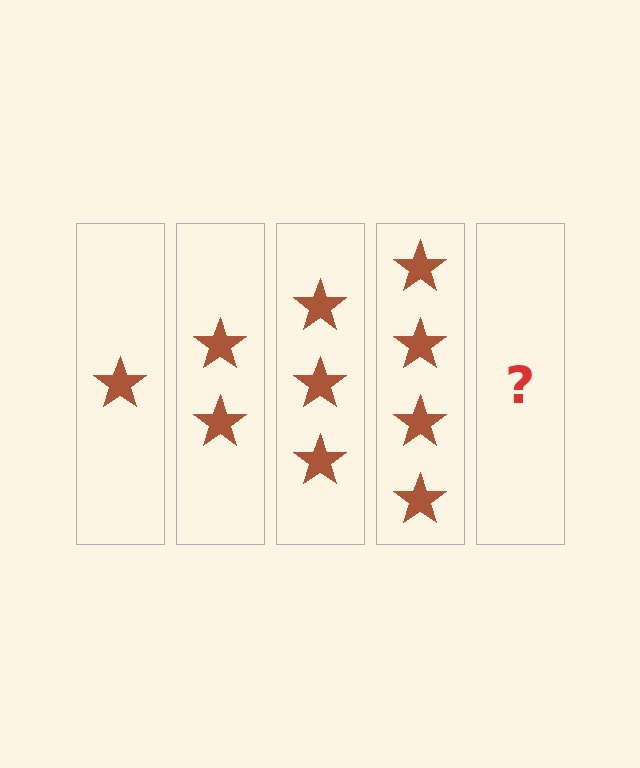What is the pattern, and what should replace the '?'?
The pattern is that each step adds one more star. The '?' should be 5 stars.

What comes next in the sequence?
The next element should be 5 stars.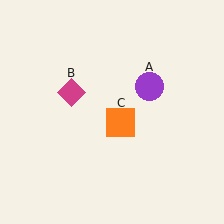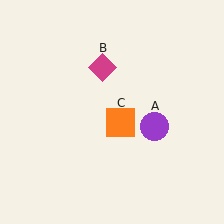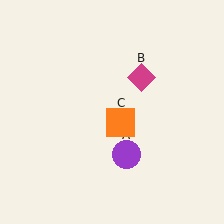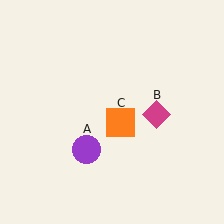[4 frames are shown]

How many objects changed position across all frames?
2 objects changed position: purple circle (object A), magenta diamond (object B).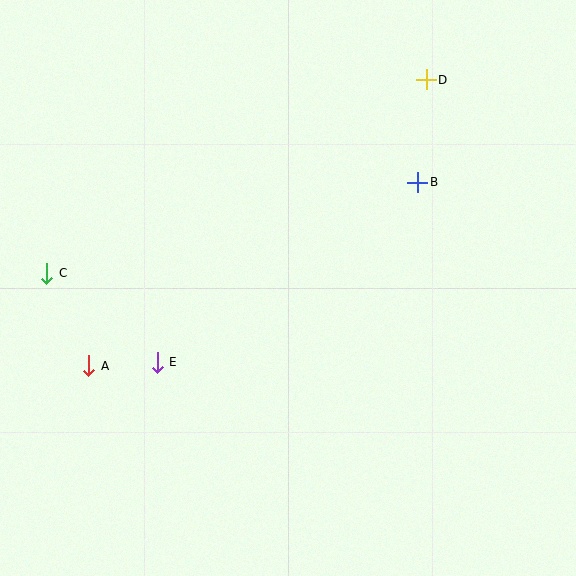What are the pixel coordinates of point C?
Point C is at (47, 273).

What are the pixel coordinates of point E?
Point E is at (157, 362).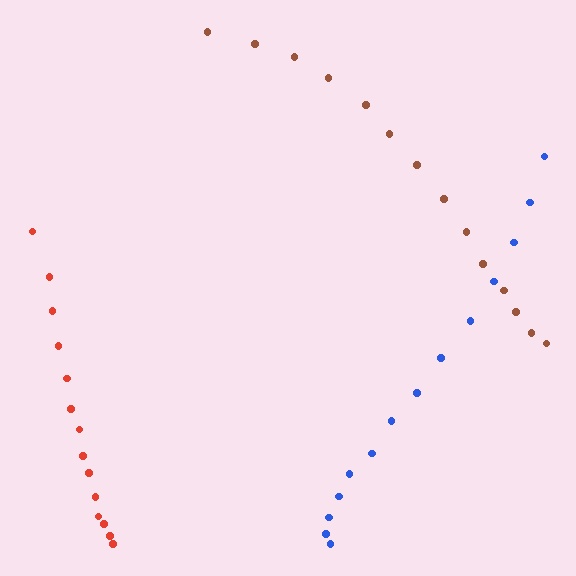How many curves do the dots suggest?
There are 3 distinct paths.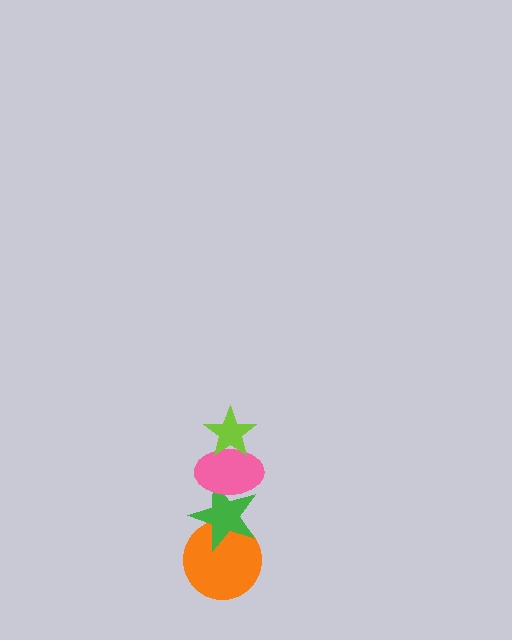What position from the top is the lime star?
The lime star is 1st from the top.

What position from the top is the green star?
The green star is 3rd from the top.